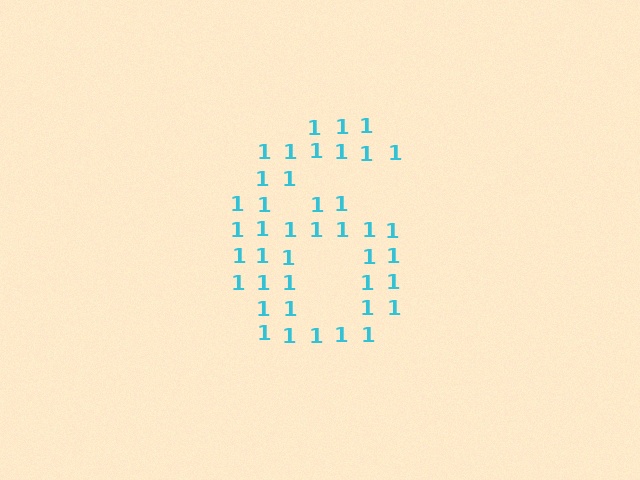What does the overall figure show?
The overall figure shows the digit 6.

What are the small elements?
The small elements are digit 1's.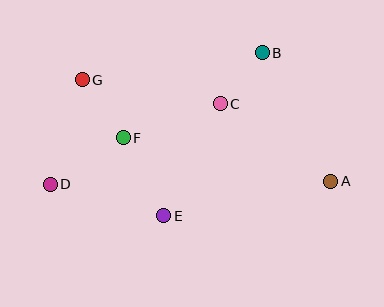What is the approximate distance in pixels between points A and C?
The distance between A and C is approximately 135 pixels.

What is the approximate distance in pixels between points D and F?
The distance between D and F is approximately 87 pixels.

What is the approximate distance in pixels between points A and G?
The distance between A and G is approximately 269 pixels.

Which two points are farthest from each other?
Points A and D are farthest from each other.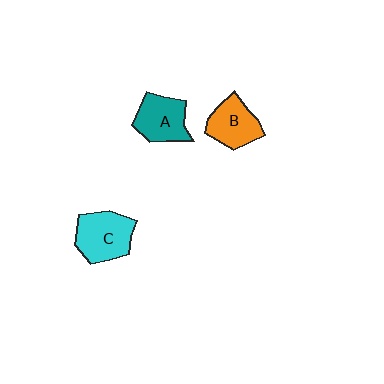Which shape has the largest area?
Shape C (cyan).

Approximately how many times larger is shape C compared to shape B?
Approximately 1.2 times.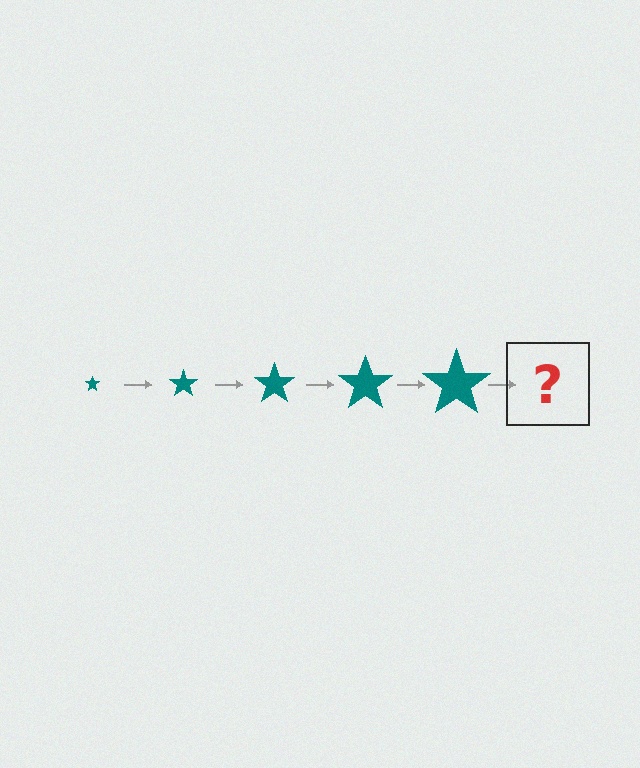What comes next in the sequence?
The next element should be a teal star, larger than the previous one.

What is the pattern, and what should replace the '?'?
The pattern is that the star gets progressively larger each step. The '?' should be a teal star, larger than the previous one.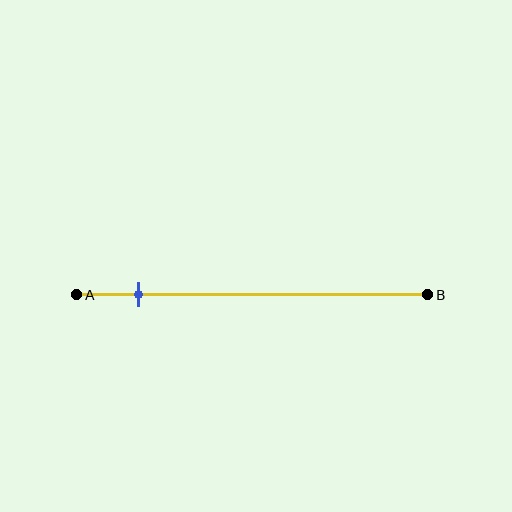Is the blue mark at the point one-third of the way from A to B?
No, the mark is at about 20% from A, not at the 33% one-third point.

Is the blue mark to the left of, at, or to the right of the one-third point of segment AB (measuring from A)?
The blue mark is to the left of the one-third point of segment AB.